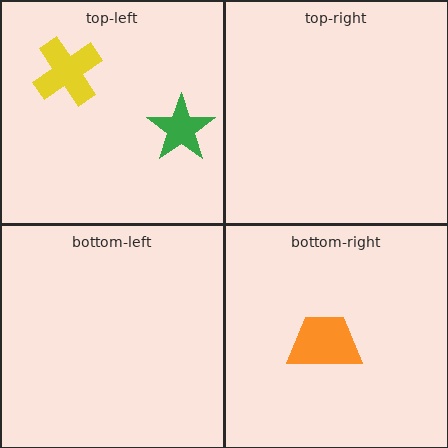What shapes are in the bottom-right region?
The orange trapezoid.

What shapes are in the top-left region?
The yellow cross, the green star.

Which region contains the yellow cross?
The top-left region.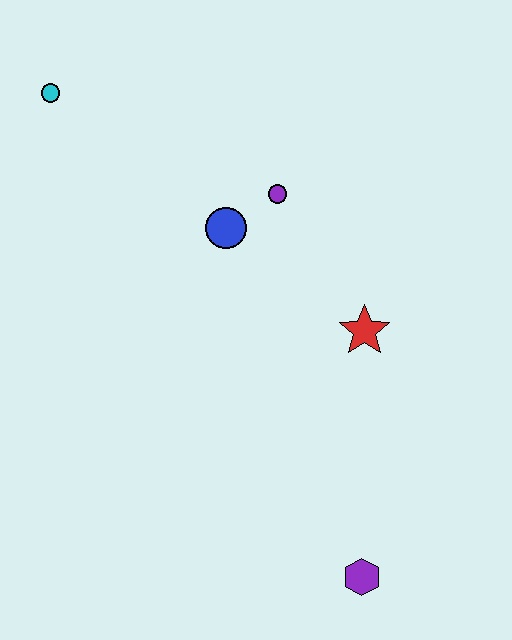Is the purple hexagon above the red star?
No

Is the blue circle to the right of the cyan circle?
Yes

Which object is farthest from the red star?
The cyan circle is farthest from the red star.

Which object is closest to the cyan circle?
The blue circle is closest to the cyan circle.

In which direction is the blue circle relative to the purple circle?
The blue circle is to the left of the purple circle.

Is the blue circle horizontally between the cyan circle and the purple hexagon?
Yes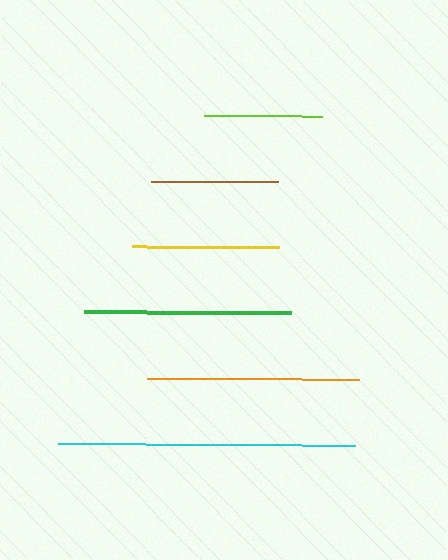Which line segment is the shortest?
The lime line is the shortest at approximately 118 pixels.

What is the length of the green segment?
The green segment is approximately 207 pixels long.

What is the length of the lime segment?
The lime segment is approximately 118 pixels long.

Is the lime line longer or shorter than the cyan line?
The cyan line is longer than the lime line.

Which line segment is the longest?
The cyan line is the longest at approximately 296 pixels.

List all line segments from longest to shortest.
From longest to shortest: cyan, orange, green, yellow, brown, lime.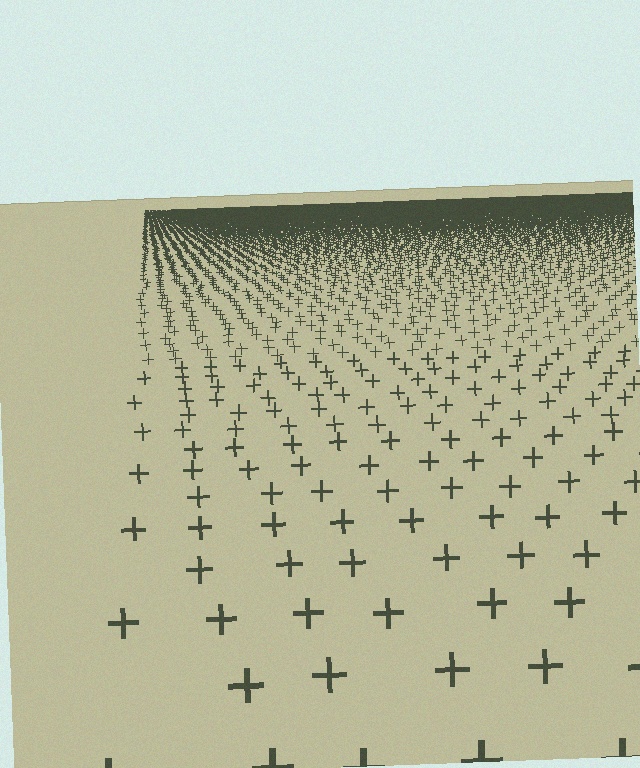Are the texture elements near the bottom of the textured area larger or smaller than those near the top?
Larger. Near the bottom, elements are closer to the viewer and appear at a bigger on-screen size.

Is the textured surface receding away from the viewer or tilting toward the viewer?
The surface is receding away from the viewer. Texture elements get smaller and denser toward the top.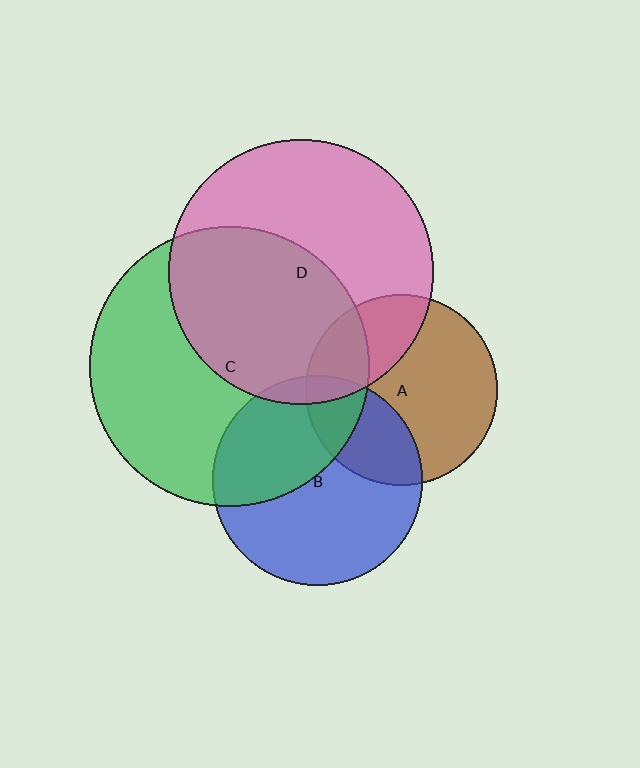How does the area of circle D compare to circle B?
Approximately 1.6 times.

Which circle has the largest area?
Circle C (green).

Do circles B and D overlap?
Yes.